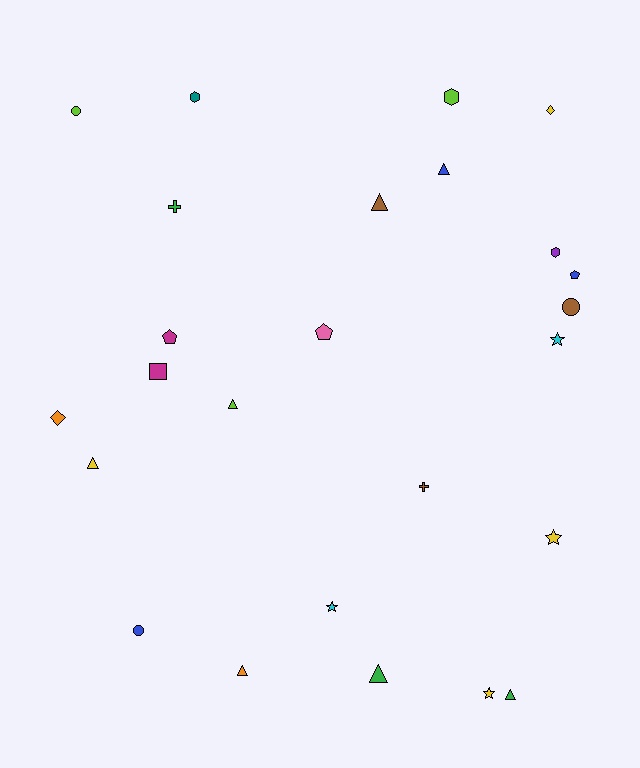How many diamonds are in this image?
There are 2 diamonds.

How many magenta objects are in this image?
There are 2 magenta objects.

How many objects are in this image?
There are 25 objects.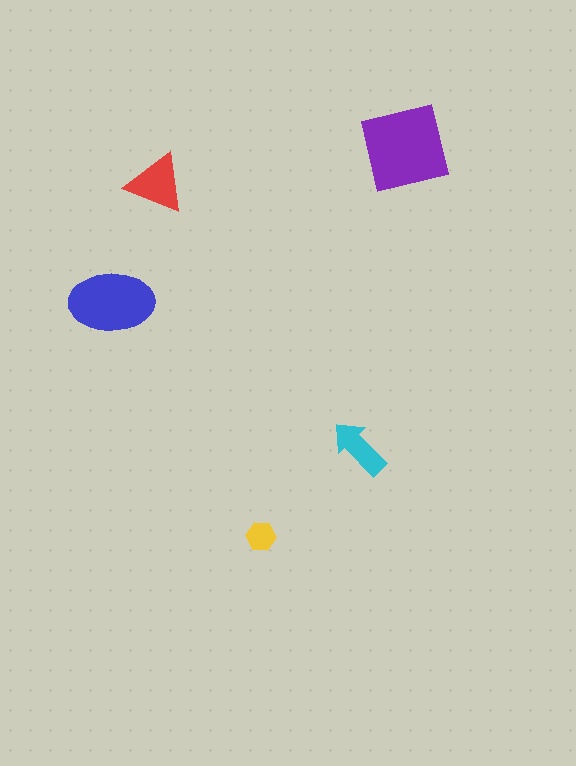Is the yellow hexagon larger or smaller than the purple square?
Smaller.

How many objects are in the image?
There are 5 objects in the image.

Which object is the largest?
The purple square.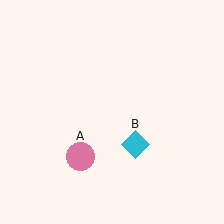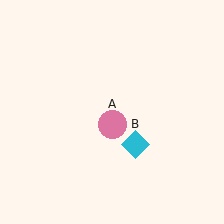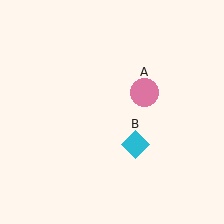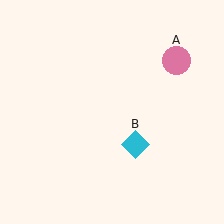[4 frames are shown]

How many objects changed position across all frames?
1 object changed position: pink circle (object A).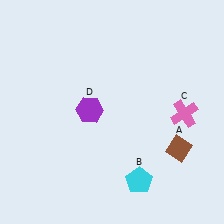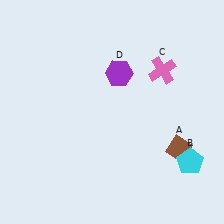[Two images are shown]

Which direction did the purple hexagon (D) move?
The purple hexagon (D) moved up.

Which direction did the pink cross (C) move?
The pink cross (C) moved up.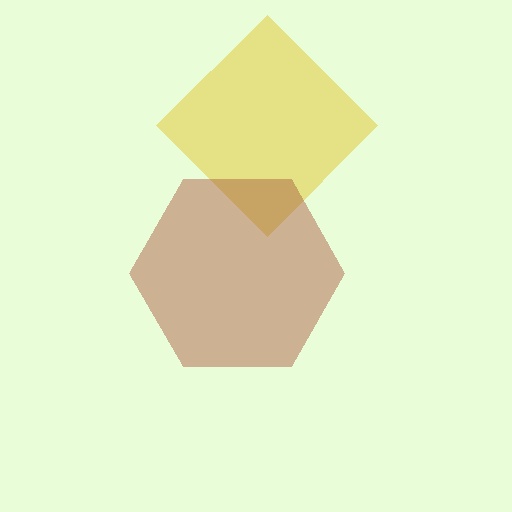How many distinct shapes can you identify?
There are 2 distinct shapes: a yellow diamond, a brown hexagon.